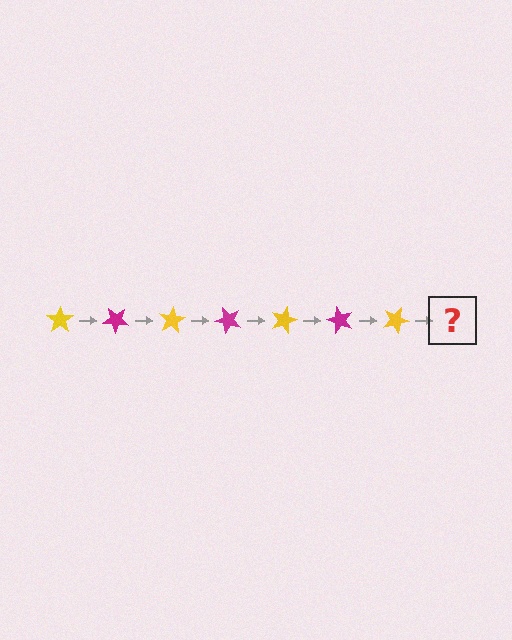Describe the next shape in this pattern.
It should be a magenta star, rotated 280 degrees from the start.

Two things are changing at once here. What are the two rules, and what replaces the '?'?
The two rules are that it rotates 40 degrees each step and the color cycles through yellow and magenta. The '?' should be a magenta star, rotated 280 degrees from the start.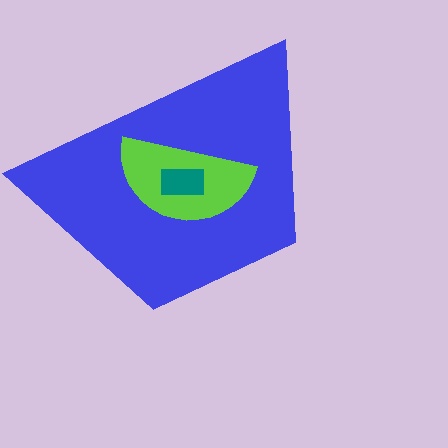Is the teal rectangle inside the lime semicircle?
Yes.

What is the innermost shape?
The teal rectangle.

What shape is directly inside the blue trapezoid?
The lime semicircle.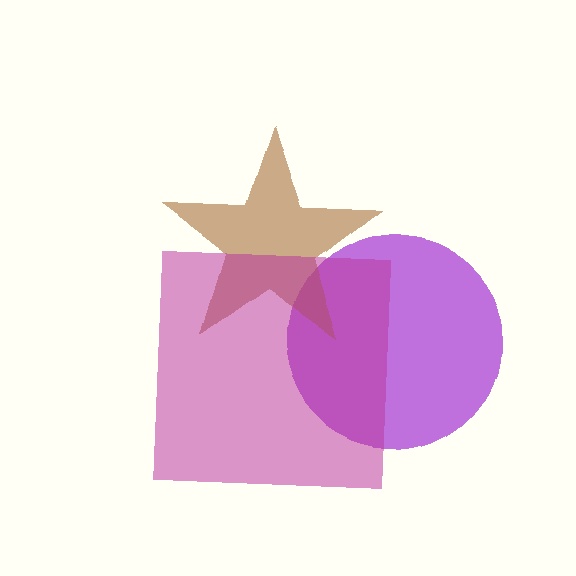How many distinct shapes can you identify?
There are 3 distinct shapes: a purple circle, a brown star, a magenta square.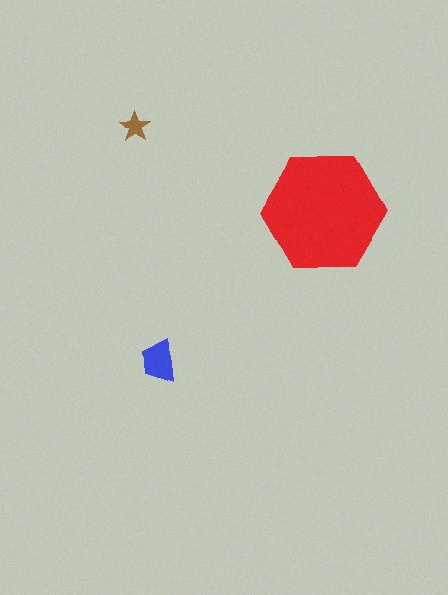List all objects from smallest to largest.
The brown star, the blue trapezoid, the red hexagon.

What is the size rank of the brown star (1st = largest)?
3rd.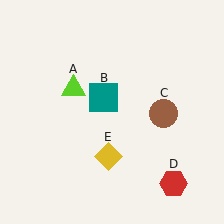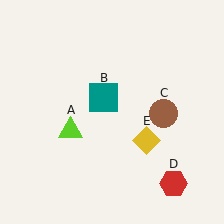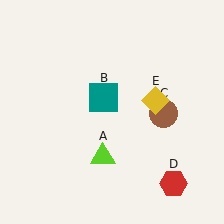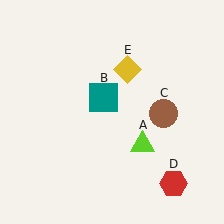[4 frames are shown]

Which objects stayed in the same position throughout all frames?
Teal square (object B) and brown circle (object C) and red hexagon (object D) remained stationary.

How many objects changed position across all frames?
2 objects changed position: lime triangle (object A), yellow diamond (object E).